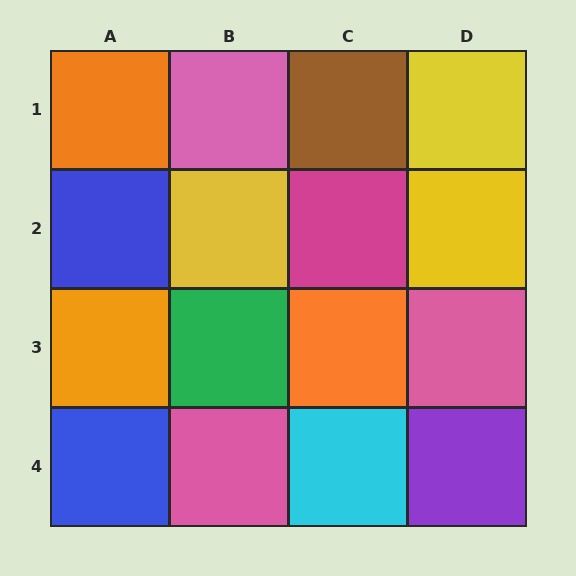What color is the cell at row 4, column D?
Purple.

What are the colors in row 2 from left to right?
Blue, yellow, magenta, yellow.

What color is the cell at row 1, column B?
Pink.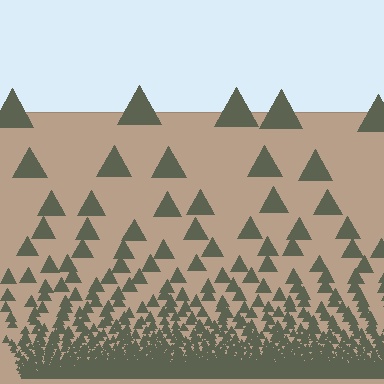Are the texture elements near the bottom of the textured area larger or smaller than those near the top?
Smaller. The gradient is inverted — elements near the bottom are smaller and denser.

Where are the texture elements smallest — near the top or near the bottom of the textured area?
Near the bottom.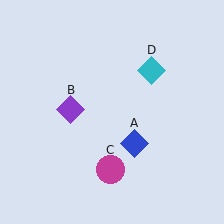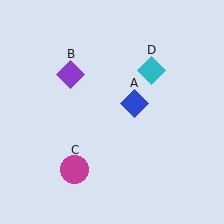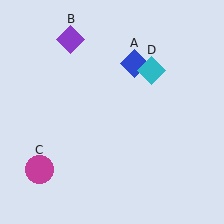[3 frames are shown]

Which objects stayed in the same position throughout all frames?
Cyan diamond (object D) remained stationary.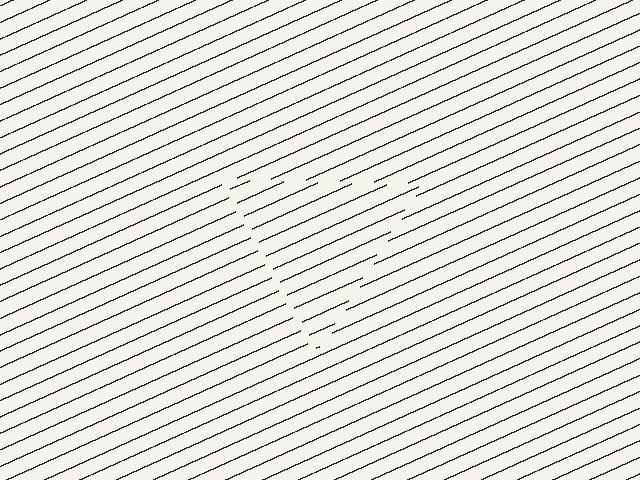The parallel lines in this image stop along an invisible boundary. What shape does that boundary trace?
An illusory triangle. The interior of the shape contains the same grating, shifted by half a period — the contour is defined by the phase discontinuity where line-ends from the inner and outer gratings abut.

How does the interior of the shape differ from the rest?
The interior of the shape contains the same grating, shifted by half a period — the contour is defined by the phase discontinuity where line-ends from the inner and outer gratings abut.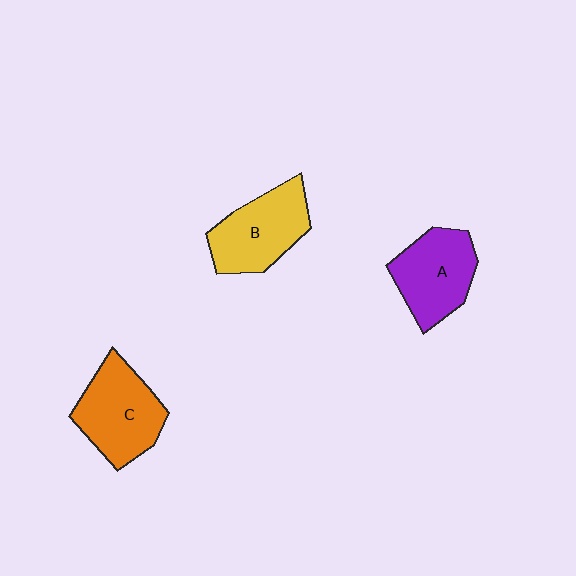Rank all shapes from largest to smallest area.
From largest to smallest: C (orange), B (yellow), A (purple).